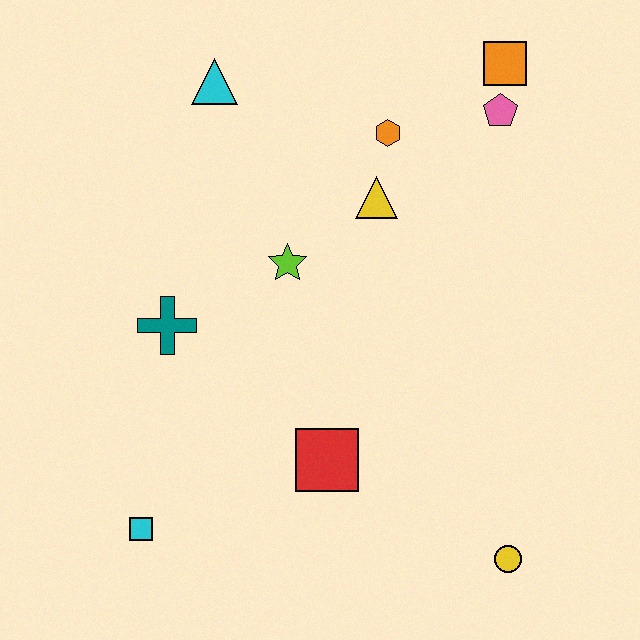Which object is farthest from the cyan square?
The orange square is farthest from the cyan square.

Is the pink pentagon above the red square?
Yes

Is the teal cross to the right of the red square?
No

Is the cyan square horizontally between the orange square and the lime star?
No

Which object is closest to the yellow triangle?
The orange hexagon is closest to the yellow triangle.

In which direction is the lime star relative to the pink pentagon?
The lime star is to the left of the pink pentagon.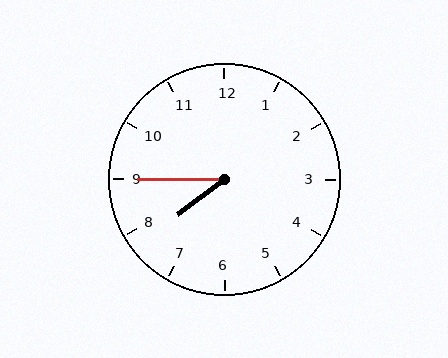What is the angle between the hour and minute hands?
Approximately 38 degrees.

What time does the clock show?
7:45.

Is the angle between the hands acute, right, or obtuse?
It is acute.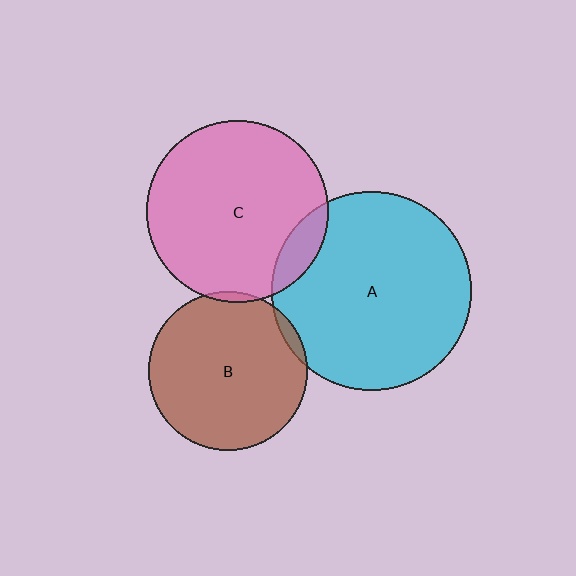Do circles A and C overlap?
Yes.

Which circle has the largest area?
Circle A (cyan).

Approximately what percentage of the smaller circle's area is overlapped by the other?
Approximately 10%.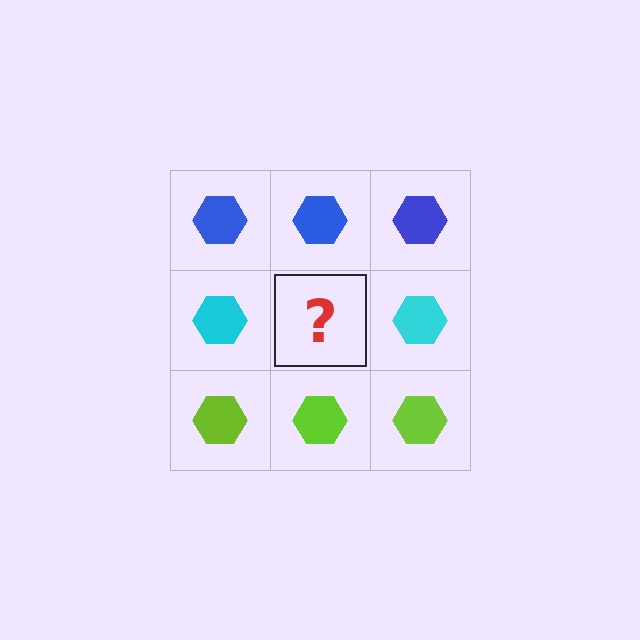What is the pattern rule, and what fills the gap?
The rule is that each row has a consistent color. The gap should be filled with a cyan hexagon.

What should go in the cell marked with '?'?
The missing cell should contain a cyan hexagon.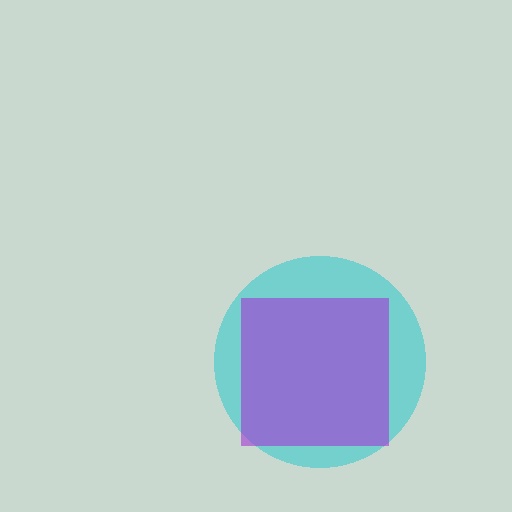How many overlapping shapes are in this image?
There are 2 overlapping shapes in the image.